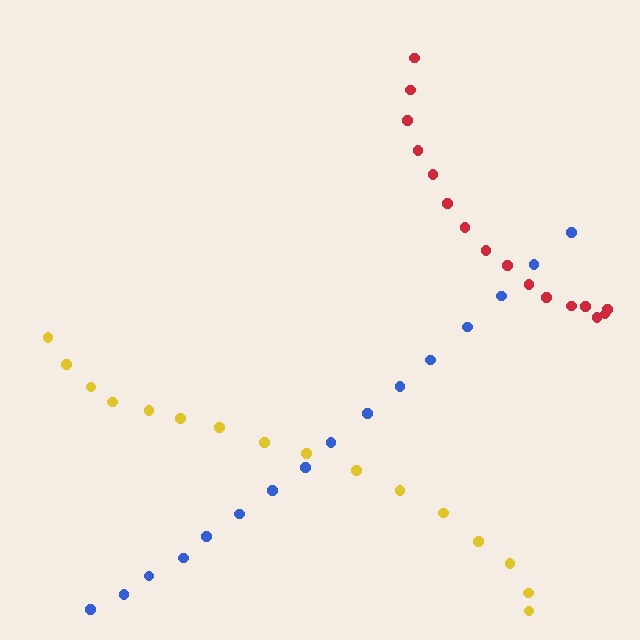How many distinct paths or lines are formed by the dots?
There are 3 distinct paths.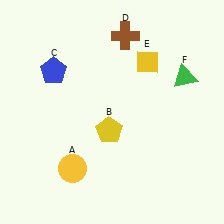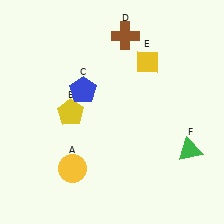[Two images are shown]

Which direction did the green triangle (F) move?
The green triangle (F) moved down.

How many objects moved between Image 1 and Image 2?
3 objects moved between the two images.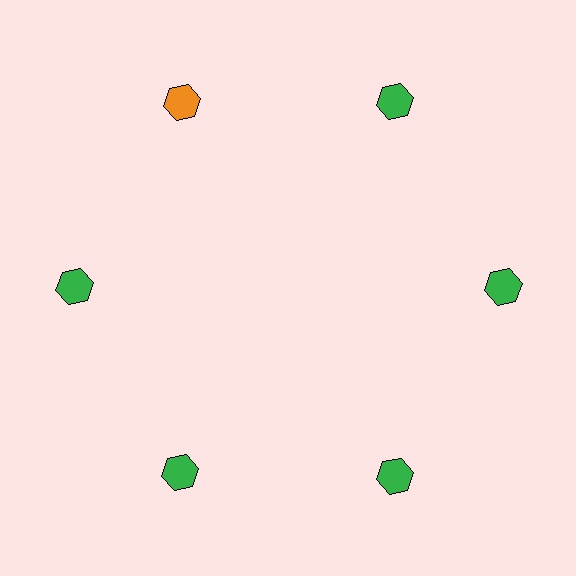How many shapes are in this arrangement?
There are 6 shapes arranged in a ring pattern.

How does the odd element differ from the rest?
It has a different color: orange instead of green.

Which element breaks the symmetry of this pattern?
The orange hexagon at roughly the 11 o'clock position breaks the symmetry. All other shapes are green hexagons.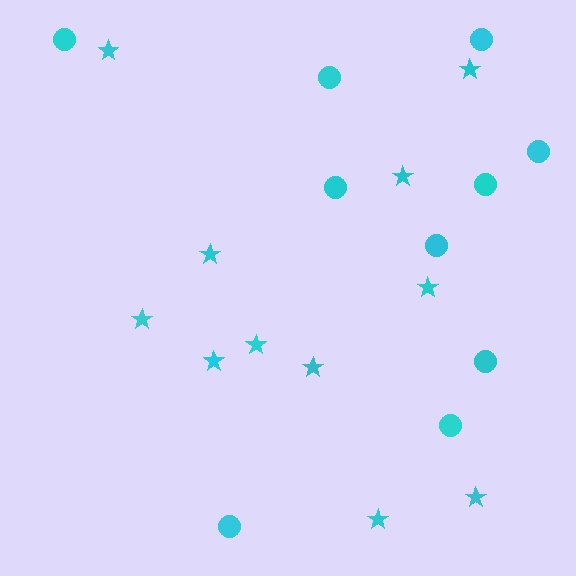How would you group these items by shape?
There are 2 groups: one group of circles (10) and one group of stars (11).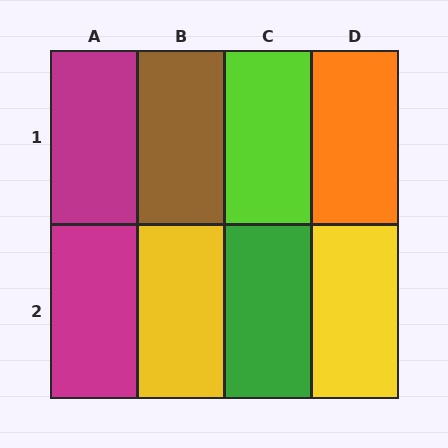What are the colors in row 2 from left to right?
Magenta, yellow, green, yellow.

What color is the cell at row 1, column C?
Lime.